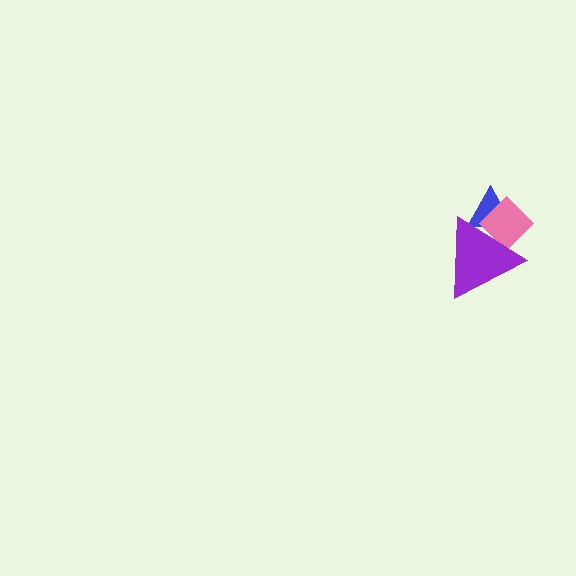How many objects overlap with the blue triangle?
2 objects overlap with the blue triangle.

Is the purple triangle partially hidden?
No, no other shape covers it.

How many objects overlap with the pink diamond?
2 objects overlap with the pink diamond.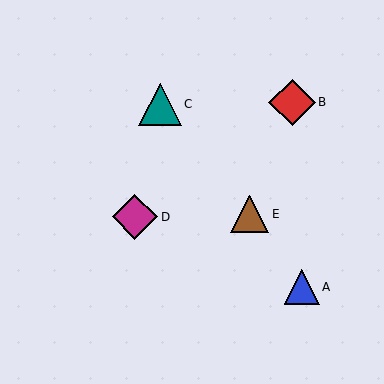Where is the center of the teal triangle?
The center of the teal triangle is at (160, 104).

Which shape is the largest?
The red diamond (labeled B) is the largest.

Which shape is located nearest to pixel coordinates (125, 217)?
The magenta diamond (labeled D) at (135, 217) is nearest to that location.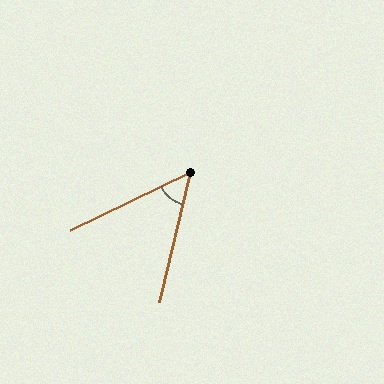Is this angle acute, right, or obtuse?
It is acute.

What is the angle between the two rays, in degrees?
Approximately 51 degrees.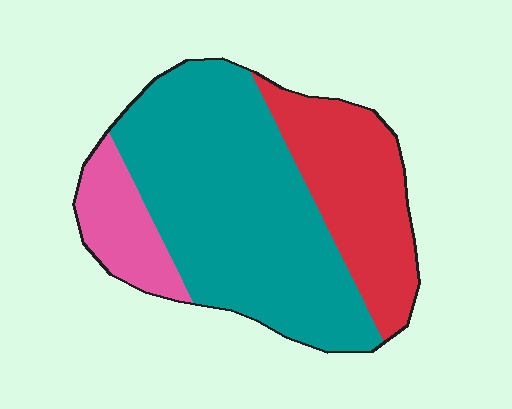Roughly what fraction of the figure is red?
Red covers about 30% of the figure.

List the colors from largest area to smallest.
From largest to smallest: teal, red, pink.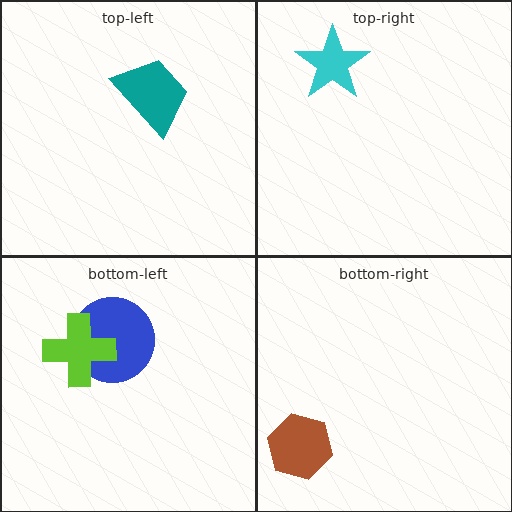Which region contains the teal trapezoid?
The top-left region.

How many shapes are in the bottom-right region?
1.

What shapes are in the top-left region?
The teal trapezoid.